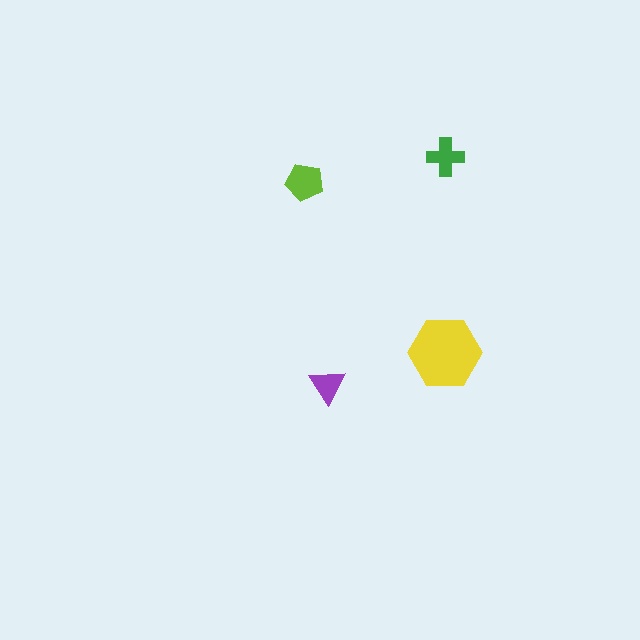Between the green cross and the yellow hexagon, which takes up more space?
The yellow hexagon.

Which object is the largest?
The yellow hexagon.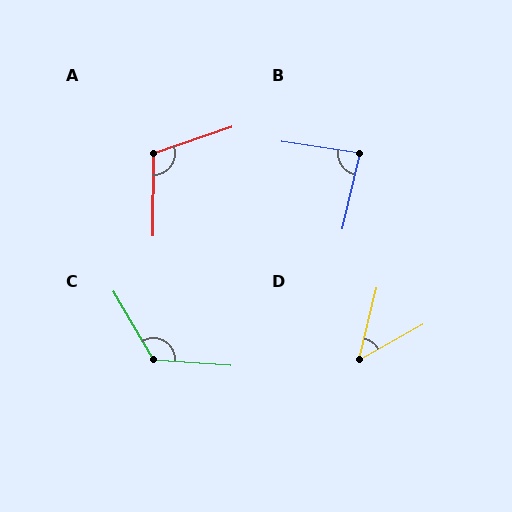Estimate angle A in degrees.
Approximately 109 degrees.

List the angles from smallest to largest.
D (47°), B (85°), A (109°), C (124°).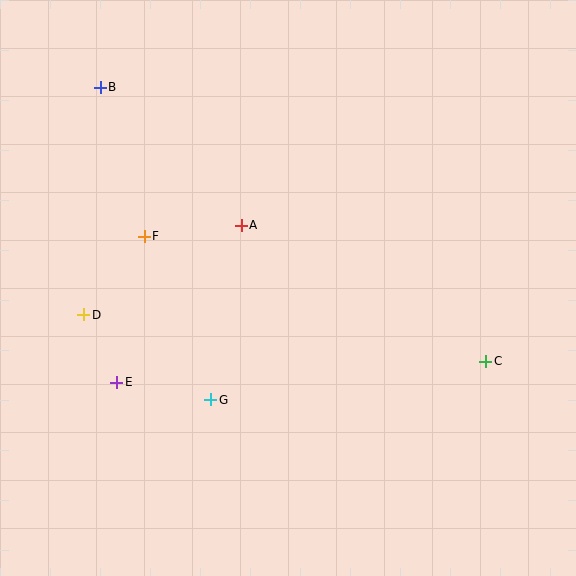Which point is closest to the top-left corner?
Point B is closest to the top-left corner.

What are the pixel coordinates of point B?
Point B is at (100, 87).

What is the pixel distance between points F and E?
The distance between F and E is 149 pixels.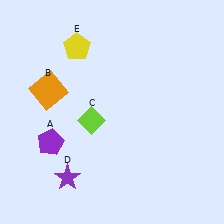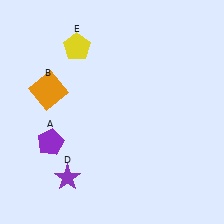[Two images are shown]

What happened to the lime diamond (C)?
The lime diamond (C) was removed in Image 2. It was in the bottom-left area of Image 1.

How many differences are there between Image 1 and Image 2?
There is 1 difference between the two images.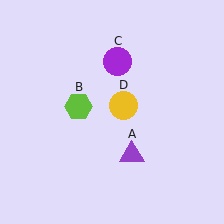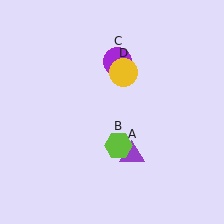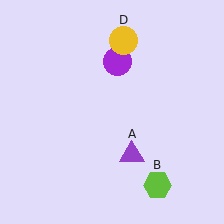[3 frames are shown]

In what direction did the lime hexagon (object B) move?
The lime hexagon (object B) moved down and to the right.